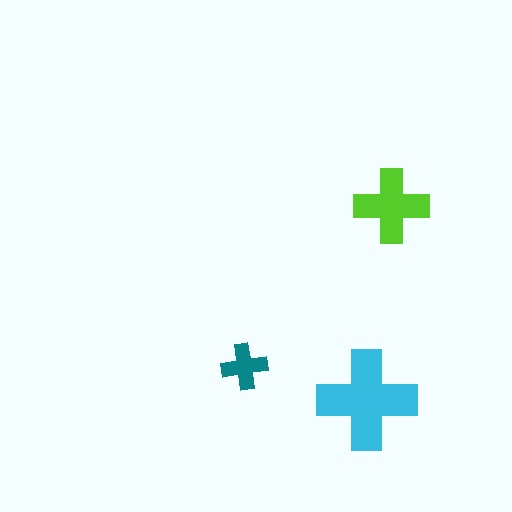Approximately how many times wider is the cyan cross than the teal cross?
About 2 times wider.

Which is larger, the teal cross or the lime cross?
The lime one.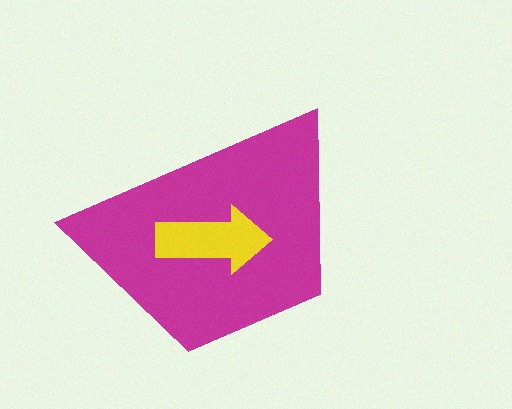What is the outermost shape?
The magenta trapezoid.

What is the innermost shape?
The yellow arrow.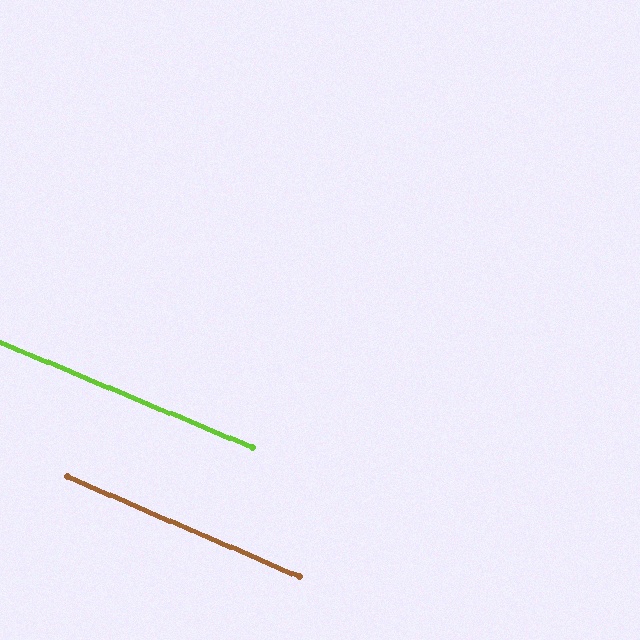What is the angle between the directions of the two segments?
Approximately 1 degree.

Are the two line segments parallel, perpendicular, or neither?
Parallel — their directions differ by only 0.9°.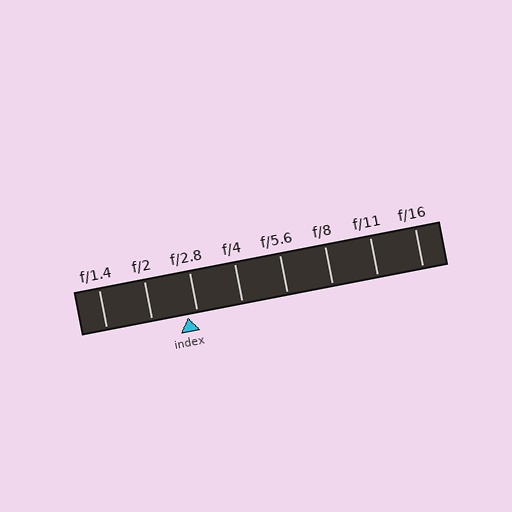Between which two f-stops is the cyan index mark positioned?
The index mark is between f/2 and f/2.8.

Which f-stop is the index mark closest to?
The index mark is closest to f/2.8.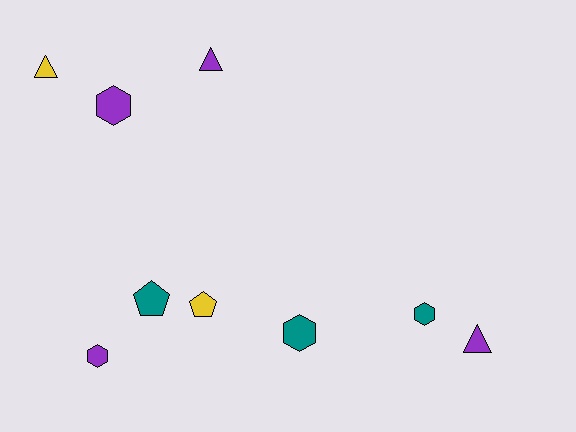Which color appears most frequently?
Purple, with 4 objects.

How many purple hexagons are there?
There are 2 purple hexagons.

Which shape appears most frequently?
Hexagon, with 4 objects.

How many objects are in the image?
There are 9 objects.